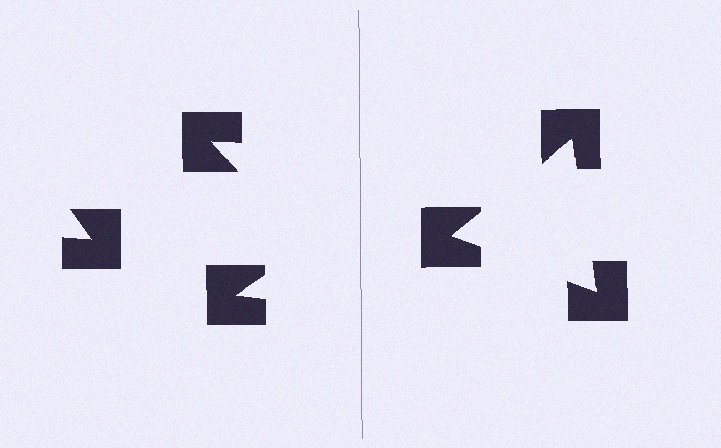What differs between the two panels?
The notched squares are positioned identically on both sides; only the wedge orientations differ. On the right they align to a triangle; on the left they are misaligned.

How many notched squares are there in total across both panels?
6 — 3 on each side.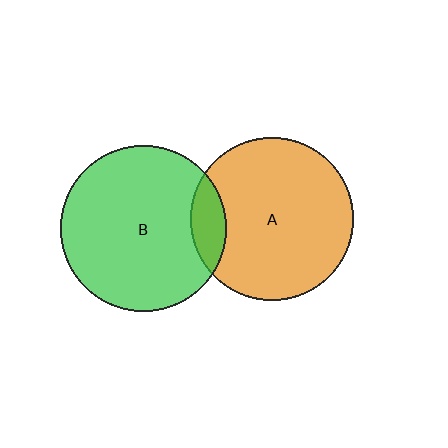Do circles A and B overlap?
Yes.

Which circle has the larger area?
Circle B (green).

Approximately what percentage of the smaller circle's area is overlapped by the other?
Approximately 10%.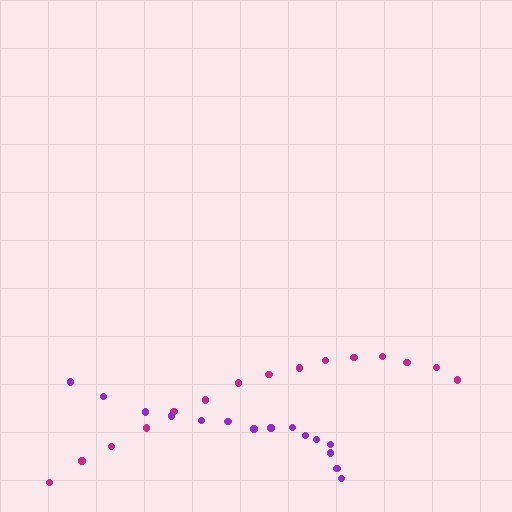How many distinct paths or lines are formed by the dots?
There are 2 distinct paths.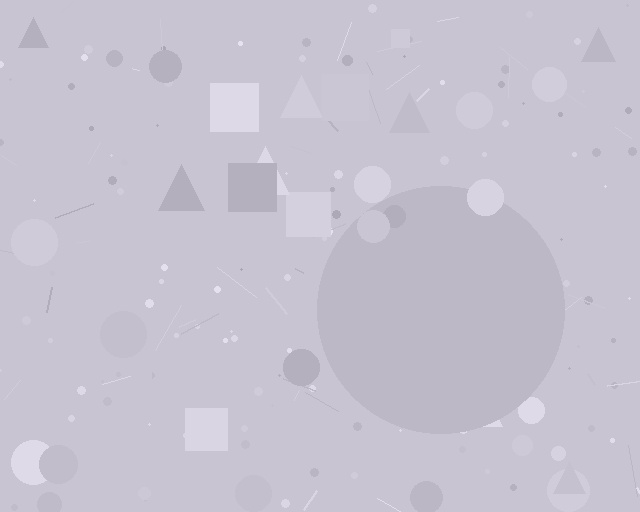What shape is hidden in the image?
A circle is hidden in the image.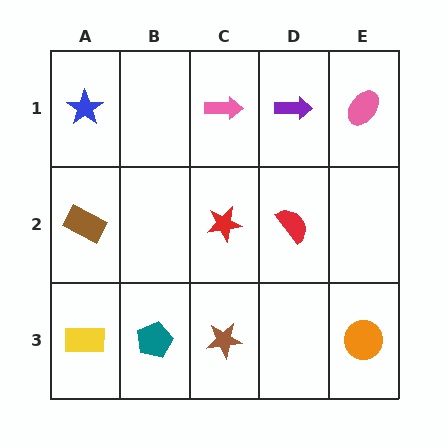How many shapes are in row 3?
4 shapes.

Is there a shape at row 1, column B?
No, that cell is empty.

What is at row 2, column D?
A red semicircle.